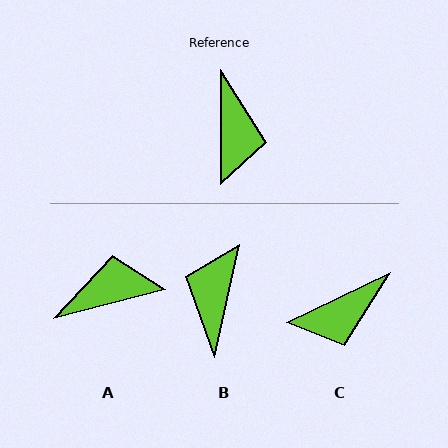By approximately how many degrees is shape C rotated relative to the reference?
Approximately 64 degrees clockwise.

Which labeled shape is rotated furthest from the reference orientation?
B, about 168 degrees away.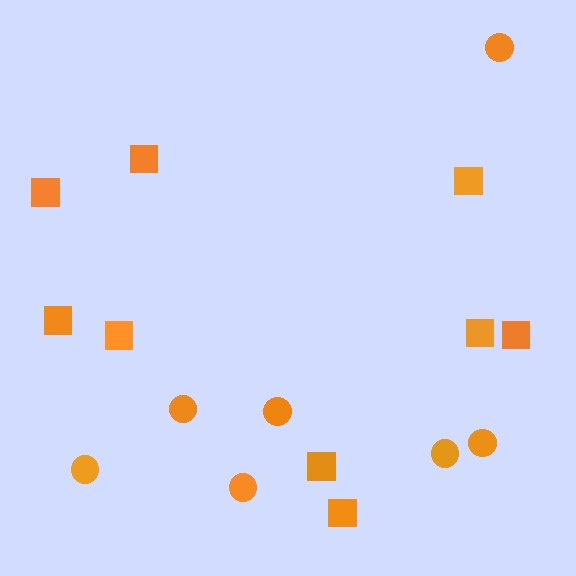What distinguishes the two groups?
There are 2 groups: one group of circles (7) and one group of squares (9).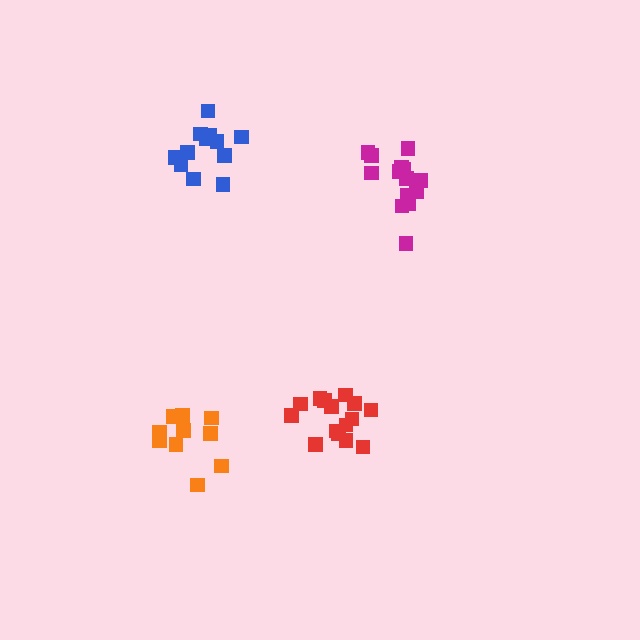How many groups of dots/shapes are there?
There are 4 groups.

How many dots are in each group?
Group 1: 12 dots, Group 2: 10 dots, Group 3: 15 dots, Group 4: 15 dots (52 total).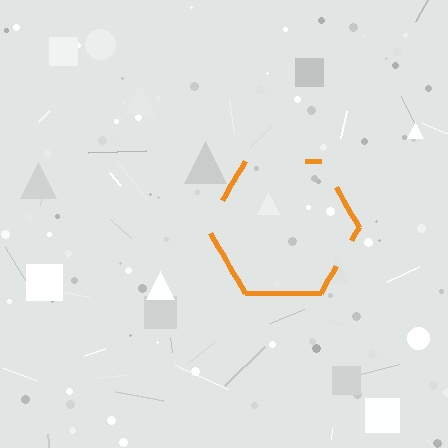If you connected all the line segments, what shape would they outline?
They would outline a hexagon.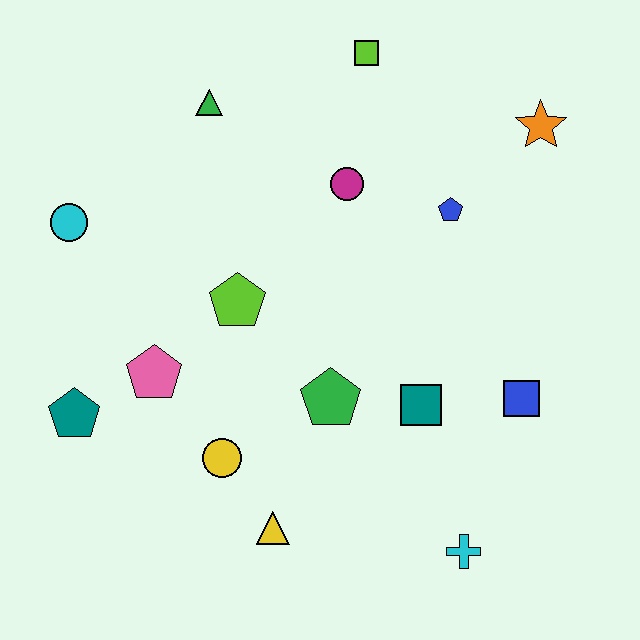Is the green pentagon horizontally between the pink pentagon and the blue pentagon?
Yes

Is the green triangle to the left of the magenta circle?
Yes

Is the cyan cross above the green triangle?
No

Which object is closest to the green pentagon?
The teal square is closest to the green pentagon.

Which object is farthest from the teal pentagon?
The orange star is farthest from the teal pentagon.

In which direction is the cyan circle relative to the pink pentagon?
The cyan circle is above the pink pentagon.